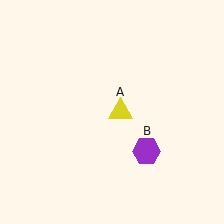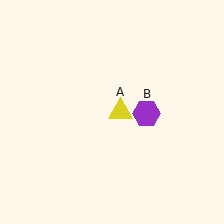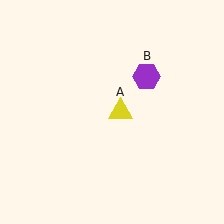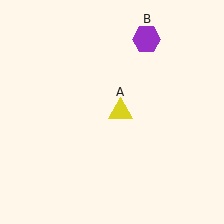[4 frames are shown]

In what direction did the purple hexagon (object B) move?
The purple hexagon (object B) moved up.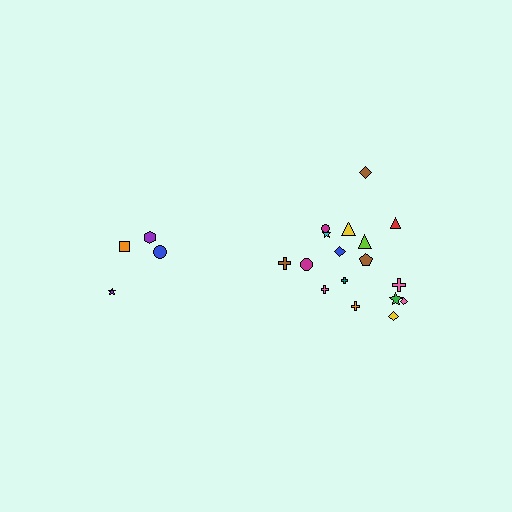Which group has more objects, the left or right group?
The right group.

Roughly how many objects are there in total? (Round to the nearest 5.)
Roughly 20 objects in total.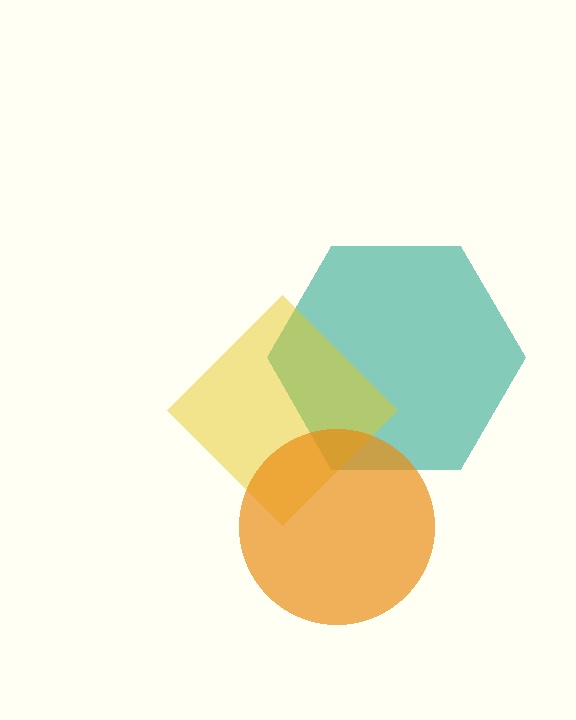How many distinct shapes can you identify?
There are 3 distinct shapes: a teal hexagon, a yellow diamond, an orange circle.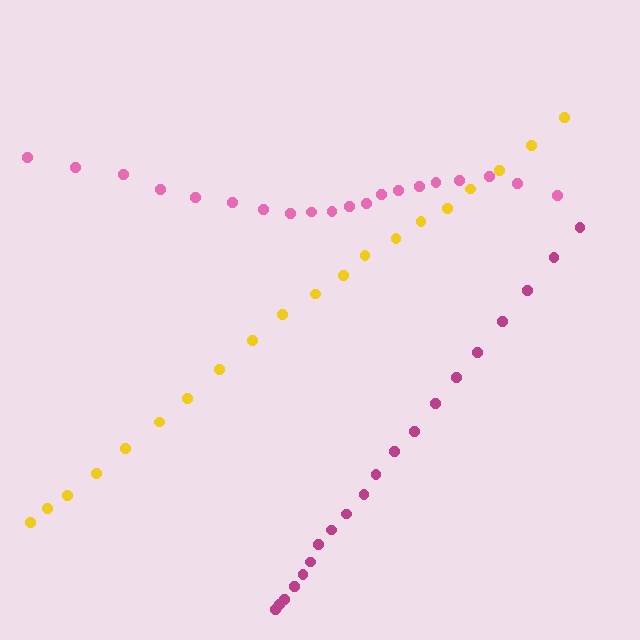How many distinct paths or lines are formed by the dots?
There are 3 distinct paths.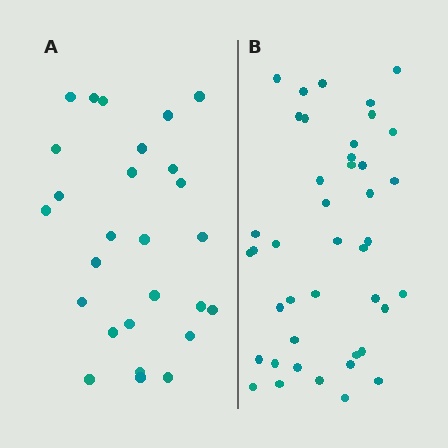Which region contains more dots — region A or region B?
Region B (the right region) has more dots.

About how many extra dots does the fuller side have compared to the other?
Region B has approximately 15 more dots than region A.